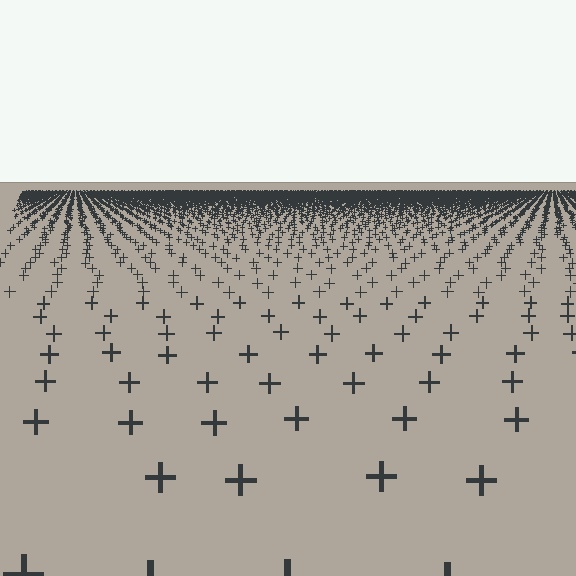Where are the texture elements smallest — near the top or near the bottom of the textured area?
Near the top.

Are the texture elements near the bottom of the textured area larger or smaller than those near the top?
Larger. Near the bottom, elements are closer to the viewer and appear at a bigger on-screen size.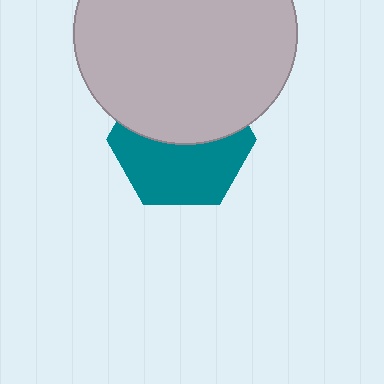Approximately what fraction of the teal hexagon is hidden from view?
Roughly 48% of the teal hexagon is hidden behind the light gray circle.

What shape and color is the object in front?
The object in front is a light gray circle.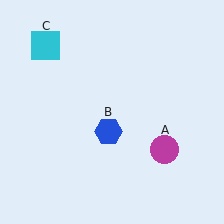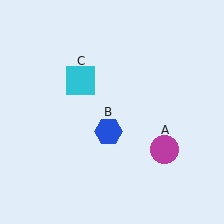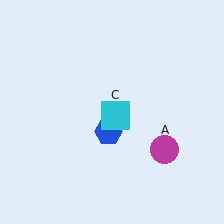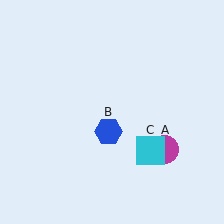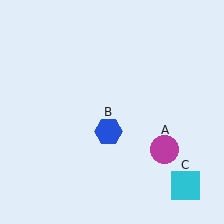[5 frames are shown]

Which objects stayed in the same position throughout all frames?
Magenta circle (object A) and blue hexagon (object B) remained stationary.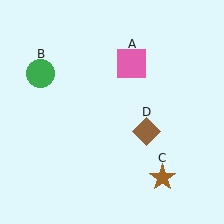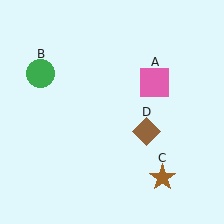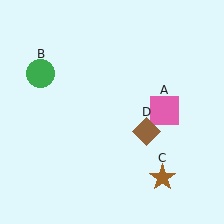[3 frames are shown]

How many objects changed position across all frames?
1 object changed position: pink square (object A).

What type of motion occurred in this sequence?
The pink square (object A) rotated clockwise around the center of the scene.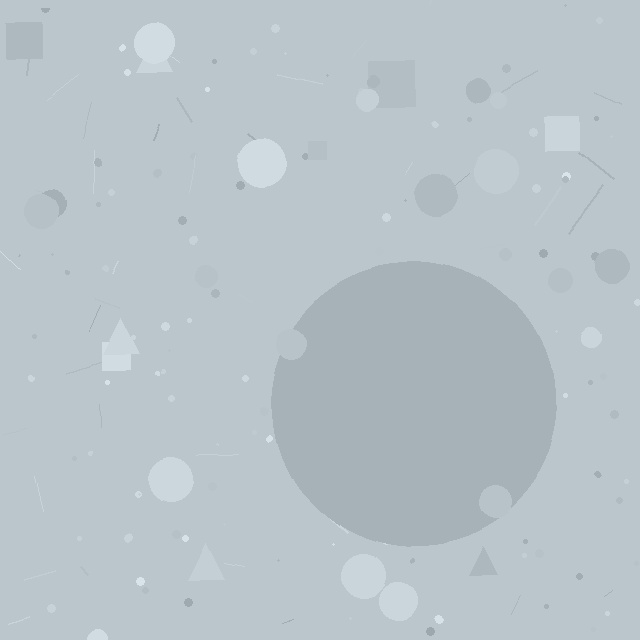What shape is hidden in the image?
A circle is hidden in the image.